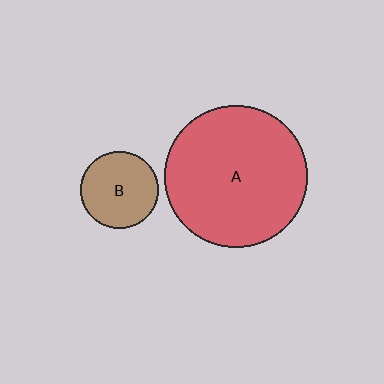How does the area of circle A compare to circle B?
Approximately 3.4 times.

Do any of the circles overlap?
No, none of the circles overlap.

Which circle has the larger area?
Circle A (red).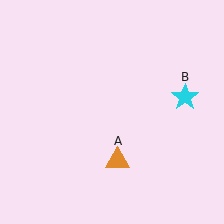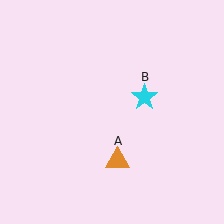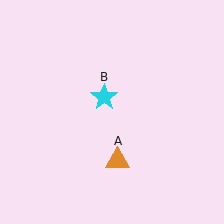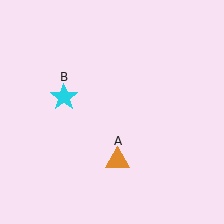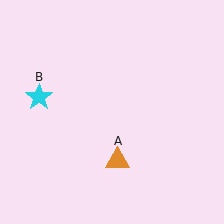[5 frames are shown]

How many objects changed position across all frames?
1 object changed position: cyan star (object B).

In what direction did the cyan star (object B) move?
The cyan star (object B) moved left.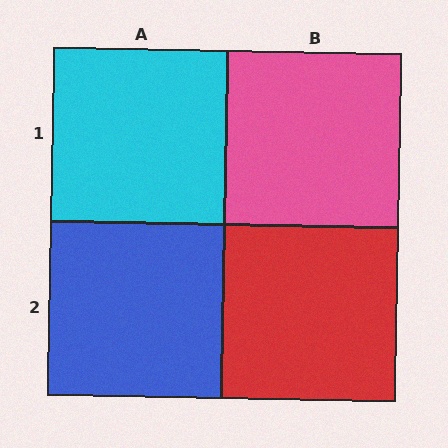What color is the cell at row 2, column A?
Blue.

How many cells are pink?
1 cell is pink.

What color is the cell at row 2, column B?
Red.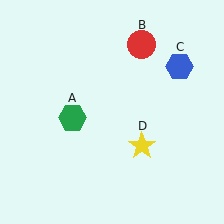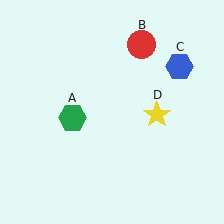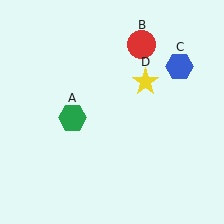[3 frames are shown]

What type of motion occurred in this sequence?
The yellow star (object D) rotated counterclockwise around the center of the scene.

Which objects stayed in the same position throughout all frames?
Green hexagon (object A) and red circle (object B) and blue hexagon (object C) remained stationary.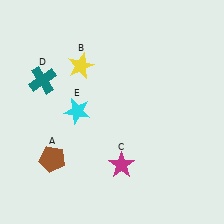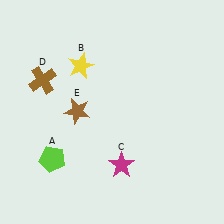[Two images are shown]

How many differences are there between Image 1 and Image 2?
There are 3 differences between the two images.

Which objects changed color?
A changed from brown to lime. D changed from teal to brown. E changed from cyan to brown.